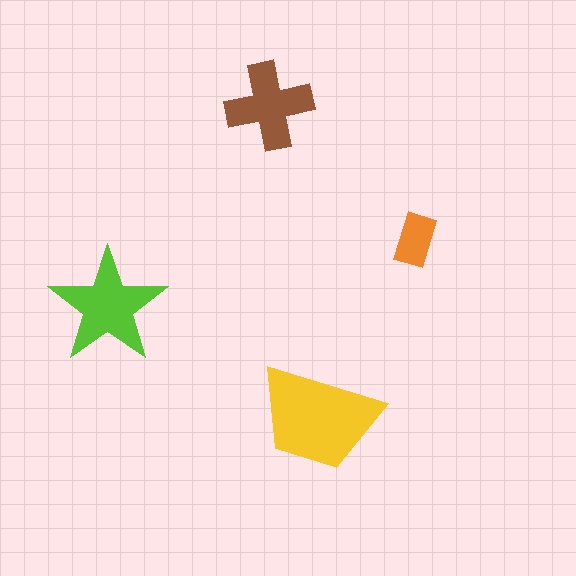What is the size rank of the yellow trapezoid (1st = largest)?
1st.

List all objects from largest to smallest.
The yellow trapezoid, the lime star, the brown cross, the orange rectangle.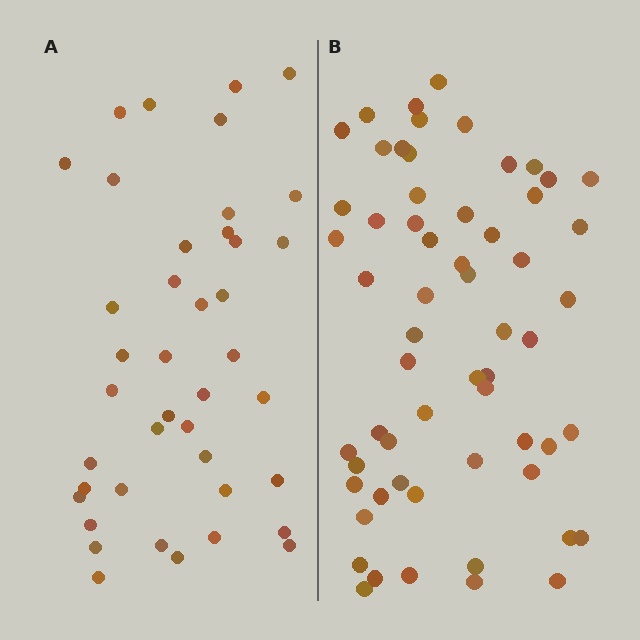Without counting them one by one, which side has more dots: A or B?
Region B (the right region) has more dots.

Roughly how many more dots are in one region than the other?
Region B has approximately 20 more dots than region A.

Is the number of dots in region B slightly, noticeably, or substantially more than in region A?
Region B has substantially more. The ratio is roughly 1.5 to 1.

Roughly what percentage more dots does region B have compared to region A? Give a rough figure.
About 45% more.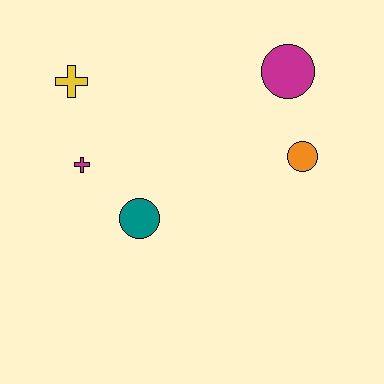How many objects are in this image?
There are 5 objects.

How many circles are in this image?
There are 3 circles.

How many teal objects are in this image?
There is 1 teal object.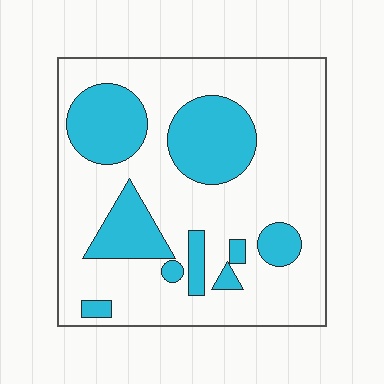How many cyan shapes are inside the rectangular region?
9.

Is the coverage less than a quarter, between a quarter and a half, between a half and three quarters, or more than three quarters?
Between a quarter and a half.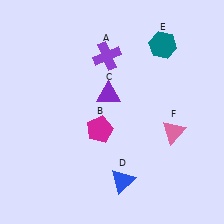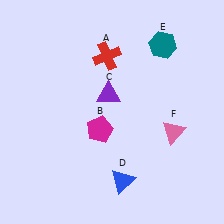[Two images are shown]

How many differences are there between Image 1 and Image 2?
There is 1 difference between the two images.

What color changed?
The cross (A) changed from purple in Image 1 to red in Image 2.